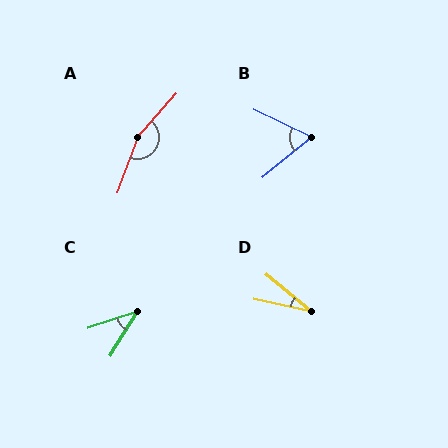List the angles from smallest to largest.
D (27°), C (40°), B (65°), A (159°).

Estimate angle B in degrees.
Approximately 65 degrees.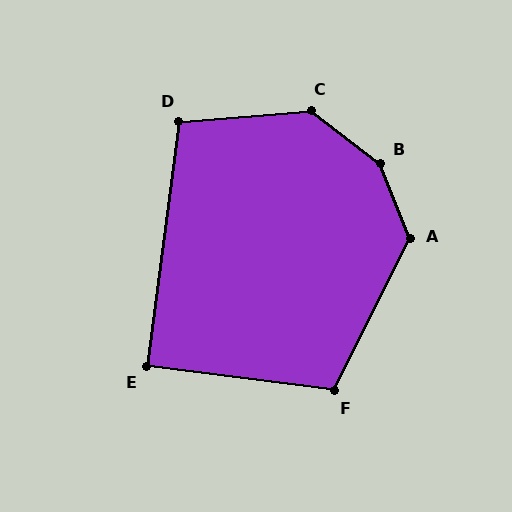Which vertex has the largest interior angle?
B, at approximately 149 degrees.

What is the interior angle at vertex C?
Approximately 138 degrees (obtuse).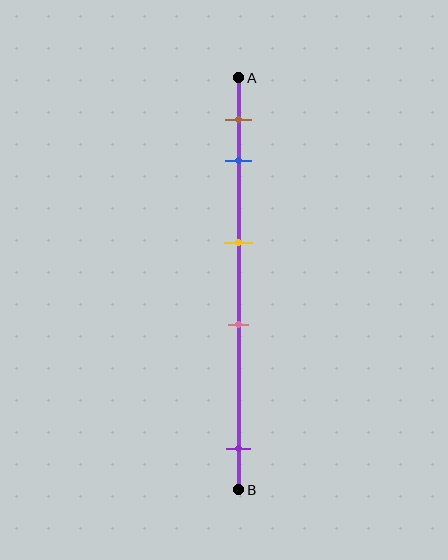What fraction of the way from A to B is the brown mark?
The brown mark is approximately 10% (0.1) of the way from A to B.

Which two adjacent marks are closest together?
The brown and blue marks are the closest adjacent pair.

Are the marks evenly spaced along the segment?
No, the marks are not evenly spaced.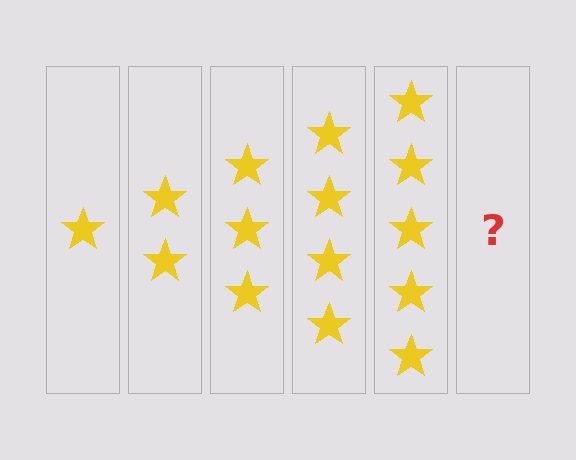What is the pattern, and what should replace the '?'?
The pattern is that each step adds one more star. The '?' should be 6 stars.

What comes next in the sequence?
The next element should be 6 stars.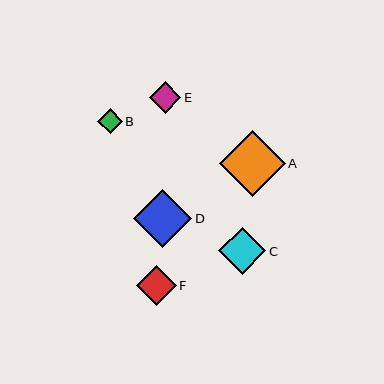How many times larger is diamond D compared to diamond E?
Diamond D is approximately 1.8 times the size of diamond E.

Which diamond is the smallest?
Diamond B is the smallest with a size of approximately 24 pixels.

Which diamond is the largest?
Diamond A is the largest with a size of approximately 66 pixels.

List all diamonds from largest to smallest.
From largest to smallest: A, D, C, F, E, B.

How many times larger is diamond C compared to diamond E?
Diamond C is approximately 1.5 times the size of diamond E.